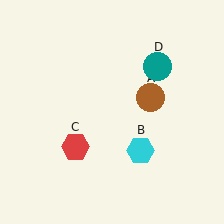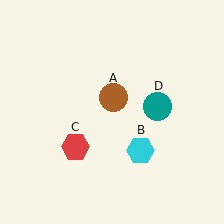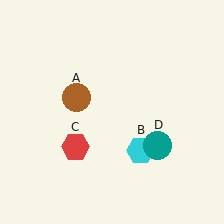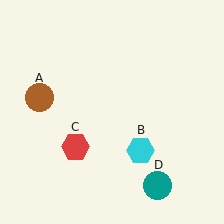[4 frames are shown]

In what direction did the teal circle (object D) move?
The teal circle (object D) moved down.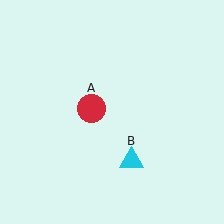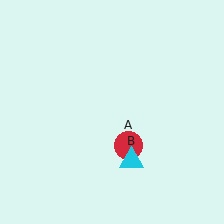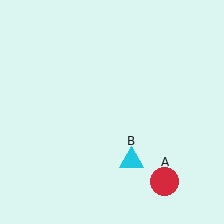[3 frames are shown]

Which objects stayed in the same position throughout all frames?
Cyan triangle (object B) remained stationary.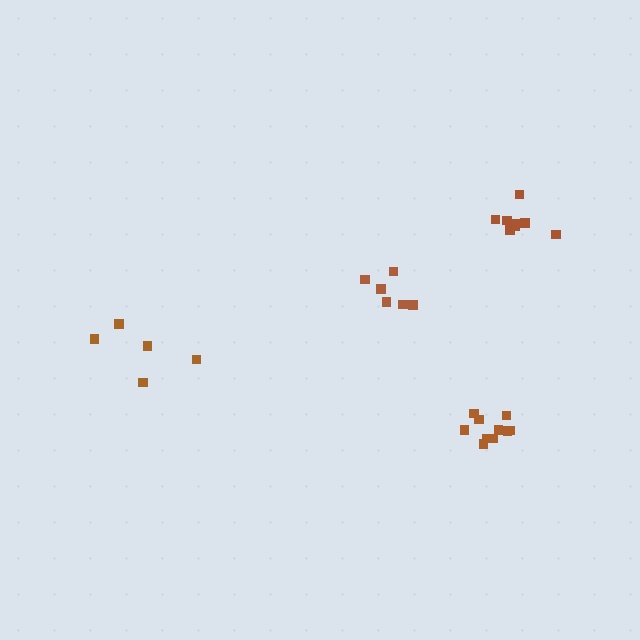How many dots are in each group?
Group 1: 10 dots, Group 2: 5 dots, Group 3: 6 dots, Group 4: 8 dots (29 total).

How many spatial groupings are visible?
There are 4 spatial groupings.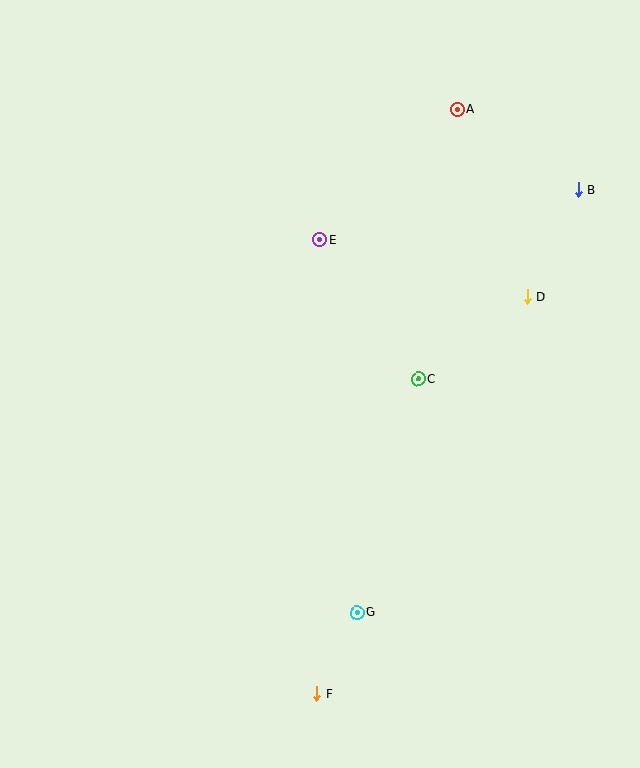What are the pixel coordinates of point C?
Point C is at (418, 379).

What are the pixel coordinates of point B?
Point B is at (578, 190).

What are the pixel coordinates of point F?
Point F is at (317, 694).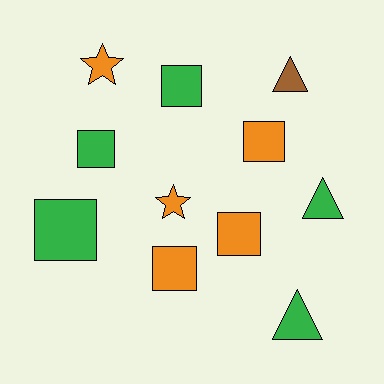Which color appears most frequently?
Orange, with 5 objects.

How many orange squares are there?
There are 3 orange squares.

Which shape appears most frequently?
Square, with 6 objects.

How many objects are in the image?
There are 11 objects.